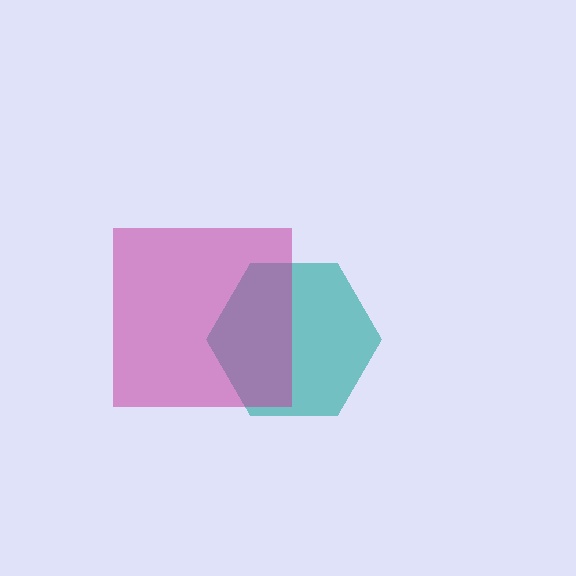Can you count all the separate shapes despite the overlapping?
Yes, there are 2 separate shapes.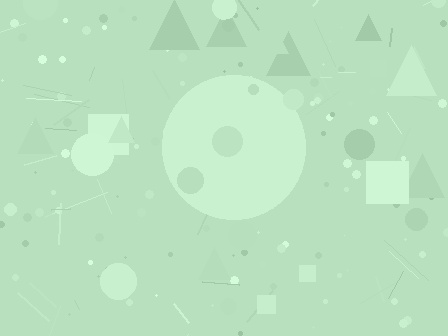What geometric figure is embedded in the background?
A circle is embedded in the background.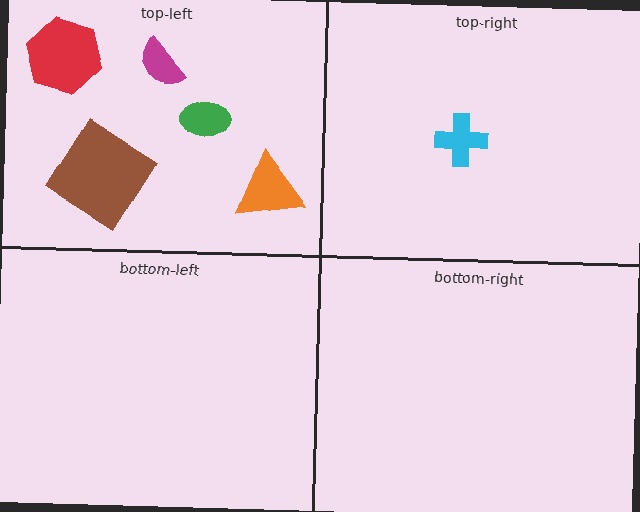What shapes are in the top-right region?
The cyan cross.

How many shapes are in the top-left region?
5.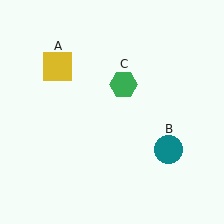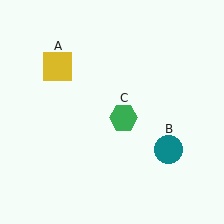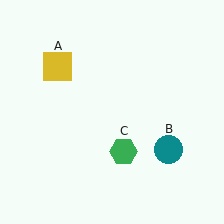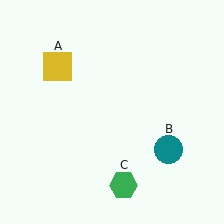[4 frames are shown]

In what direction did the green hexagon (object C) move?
The green hexagon (object C) moved down.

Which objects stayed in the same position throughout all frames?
Yellow square (object A) and teal circle (object B) remained stationary.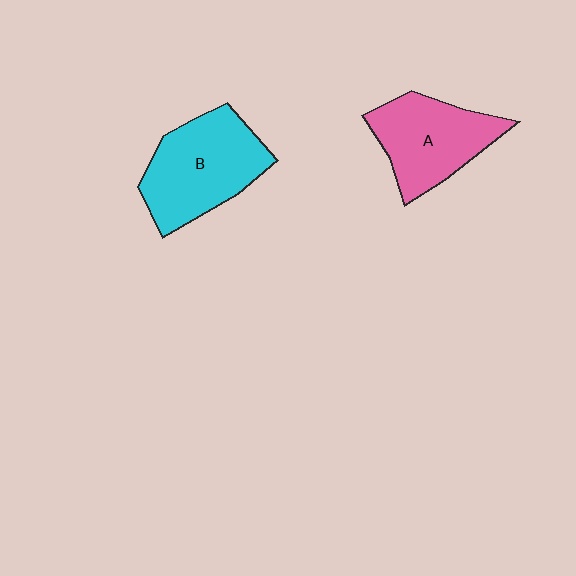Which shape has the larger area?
Shape B (cyan).